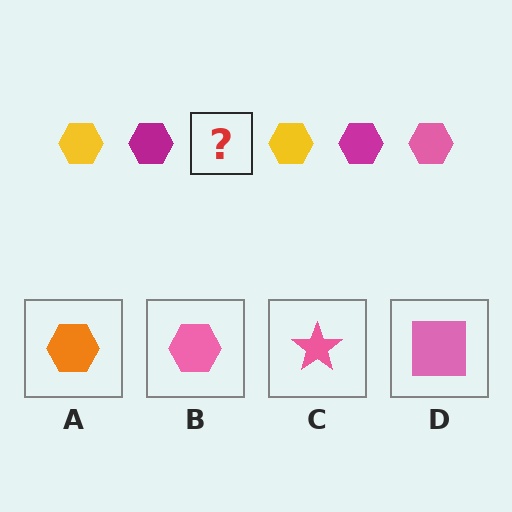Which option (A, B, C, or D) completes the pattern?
B.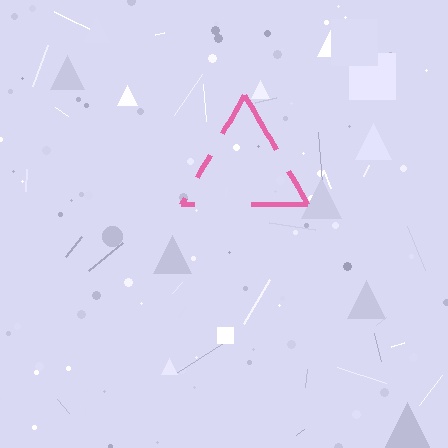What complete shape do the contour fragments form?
The contour fragments form a triangle.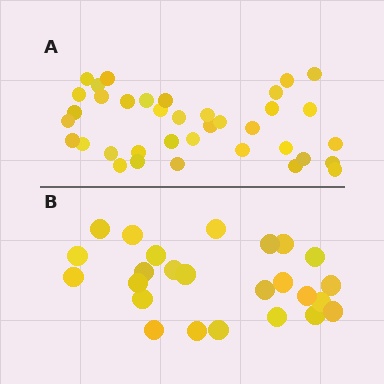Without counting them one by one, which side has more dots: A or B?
Region A (the top region) has more dots.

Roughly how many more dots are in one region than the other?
Region A has roughly 12 or so more dots than region B.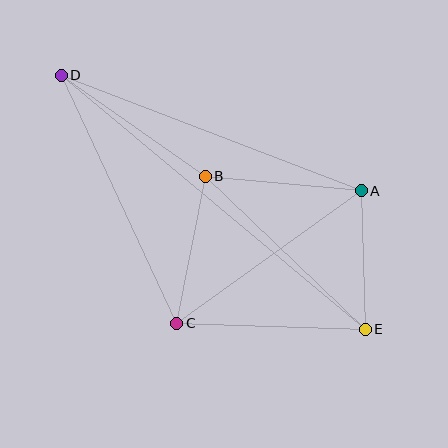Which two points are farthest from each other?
Points D and E are farthest from each other.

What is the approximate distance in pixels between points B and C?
The distance between B and C is approximately 150 pixels.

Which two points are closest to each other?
Points A and E are closest to each other.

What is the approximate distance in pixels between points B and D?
The distance between B and D is approximately 176 pixels.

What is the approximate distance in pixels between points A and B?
The distance between A and B is approximately 156 pixels.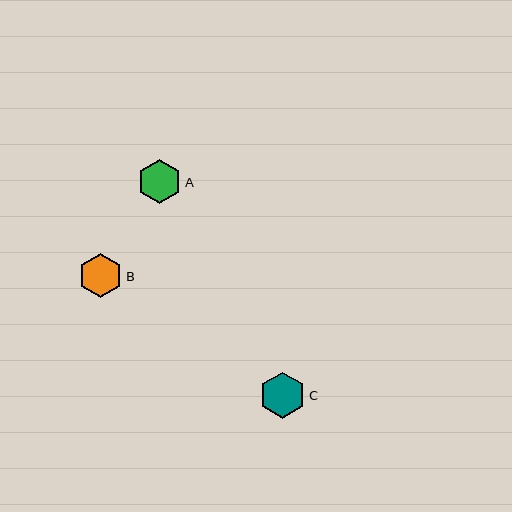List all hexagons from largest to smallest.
From largest to smallest: C, A, B.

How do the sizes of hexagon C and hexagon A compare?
Hexagon C and hexagon A are approximately the same size.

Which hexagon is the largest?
Hexagon C is the largest with a size of approximately 46 pixels.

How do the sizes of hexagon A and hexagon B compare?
Hexagon A and hexagon B are approximately the same size.